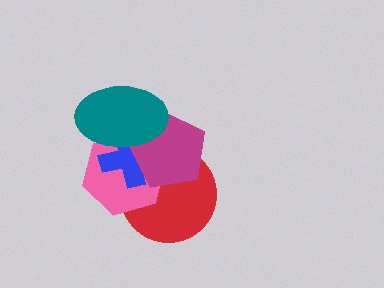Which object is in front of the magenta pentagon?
The teal ellipse is in front of the magenta pentagon.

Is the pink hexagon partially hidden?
Yes, it is partially covered by another shape.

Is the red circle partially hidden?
Yes, it is partially covered by another shape.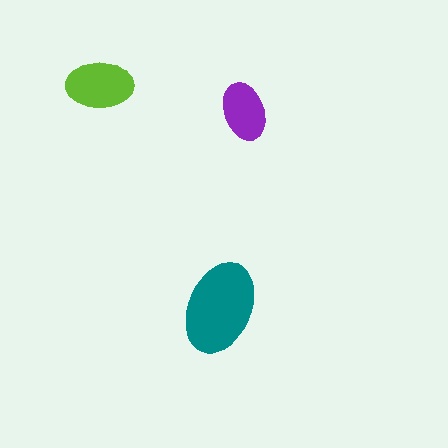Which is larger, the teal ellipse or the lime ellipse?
The teal one.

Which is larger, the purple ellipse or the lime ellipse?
The lime one.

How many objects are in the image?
There are 3 objects in the image.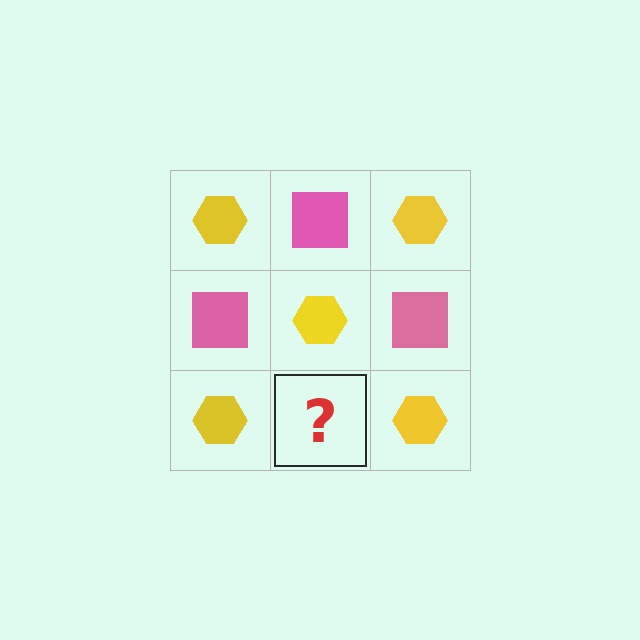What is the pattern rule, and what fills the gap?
The rule is that it alternates yellow hexagon and pink square in a checkerboard pattern. The gap should be filled with a pink square.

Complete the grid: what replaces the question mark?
The question mark should be replaced with a pink square.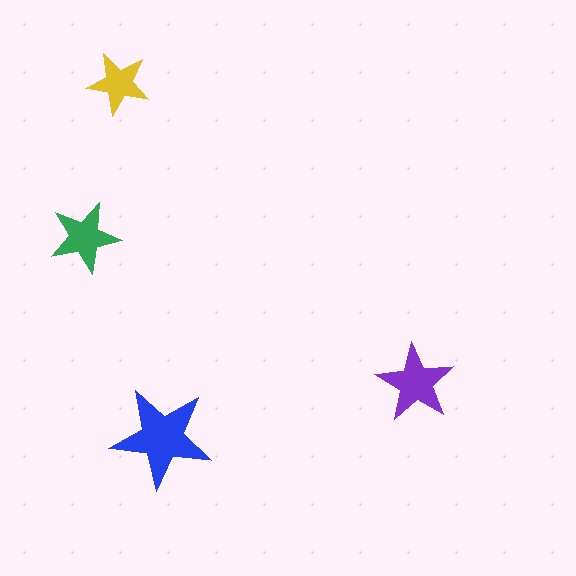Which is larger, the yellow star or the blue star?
The blue one.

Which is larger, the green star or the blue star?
The blue one.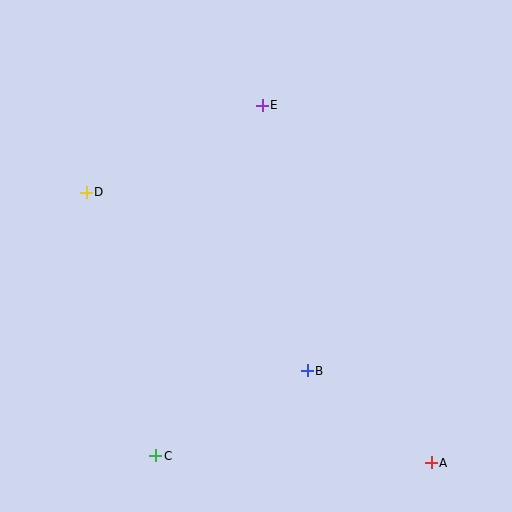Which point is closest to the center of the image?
Point B at (307, 371) is closest to the center.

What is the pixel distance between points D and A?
The distance between D and A is 438 pixels.